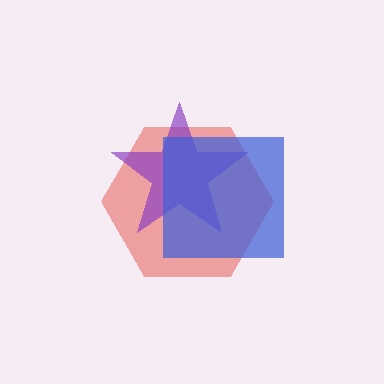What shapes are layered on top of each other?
The layered shapes are: a red hexagon, a purple star, a blue square.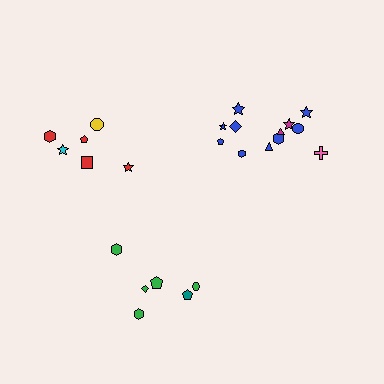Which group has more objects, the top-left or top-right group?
The top-right group.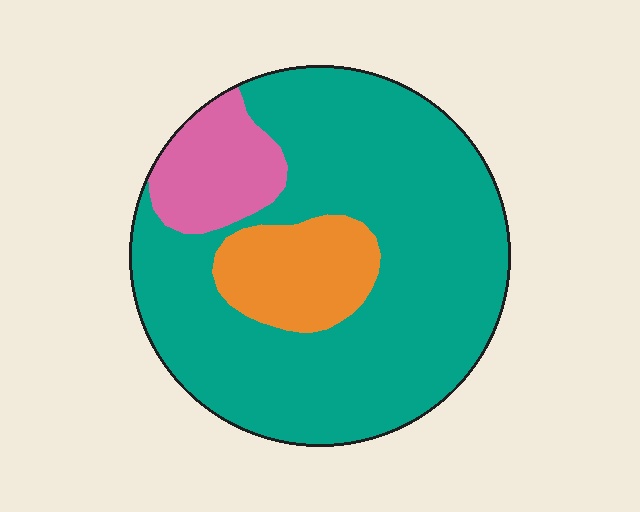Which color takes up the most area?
Teal, at roughly 75%.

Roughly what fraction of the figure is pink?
Pink covers roughly 10% of the figure.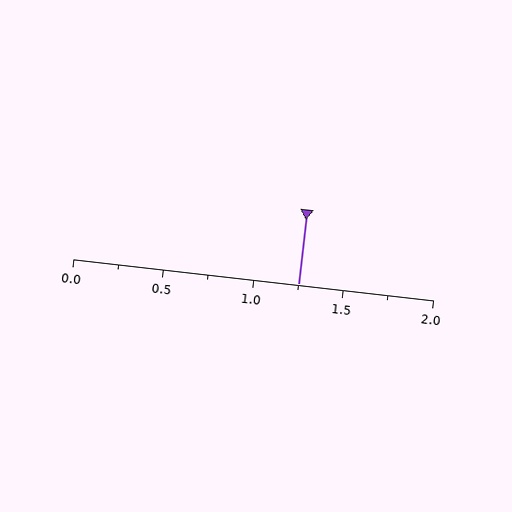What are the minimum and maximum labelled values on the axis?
The axis runs from 0.0 to 2.0.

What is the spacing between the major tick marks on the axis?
The major ticks are spaced 0.5 apart.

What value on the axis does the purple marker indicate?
The marker indicates approximately 1.25.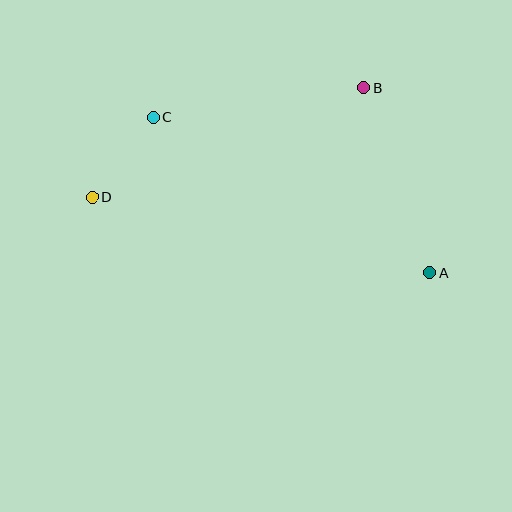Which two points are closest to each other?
Points C and D are closest to each other.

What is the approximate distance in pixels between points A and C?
The distance between A and C is approximately 318 pixels.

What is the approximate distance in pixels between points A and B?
The distance between A and B is approximately 196 pixels.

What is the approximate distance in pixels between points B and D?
The distance between B and D is approximately 293 pixels.